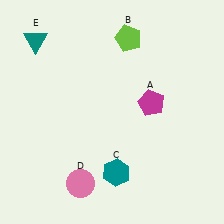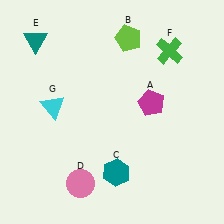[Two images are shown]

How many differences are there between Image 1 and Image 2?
There are 2 differences between the two images.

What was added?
A green cross (F), a cyan triangle (G) were added in Image 2.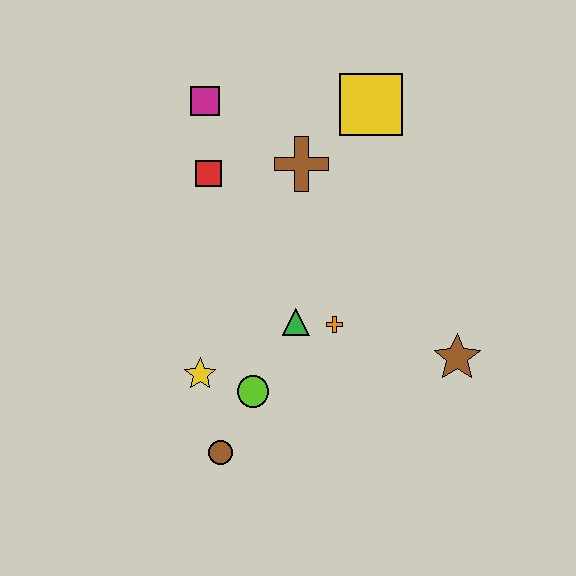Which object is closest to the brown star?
The orange cross is closest to the brown star.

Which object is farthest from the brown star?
The magenta square is farthest from the brown star.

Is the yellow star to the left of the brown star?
Yes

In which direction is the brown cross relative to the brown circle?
The brown cross is above the brown circle.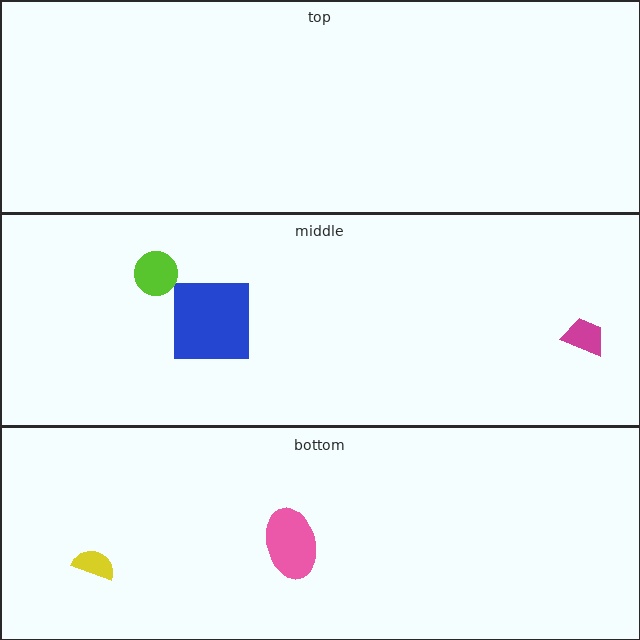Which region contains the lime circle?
The middle region.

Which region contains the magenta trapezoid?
The middle region.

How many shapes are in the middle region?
3.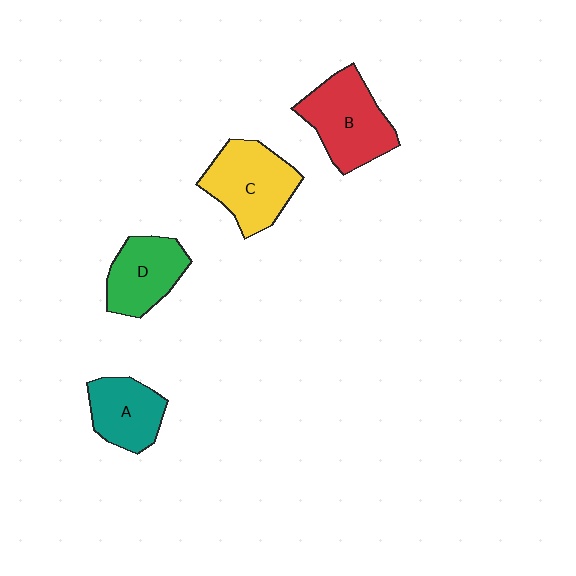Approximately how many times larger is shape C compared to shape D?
Approximately 1.2 times.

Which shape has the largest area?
Shape B (red).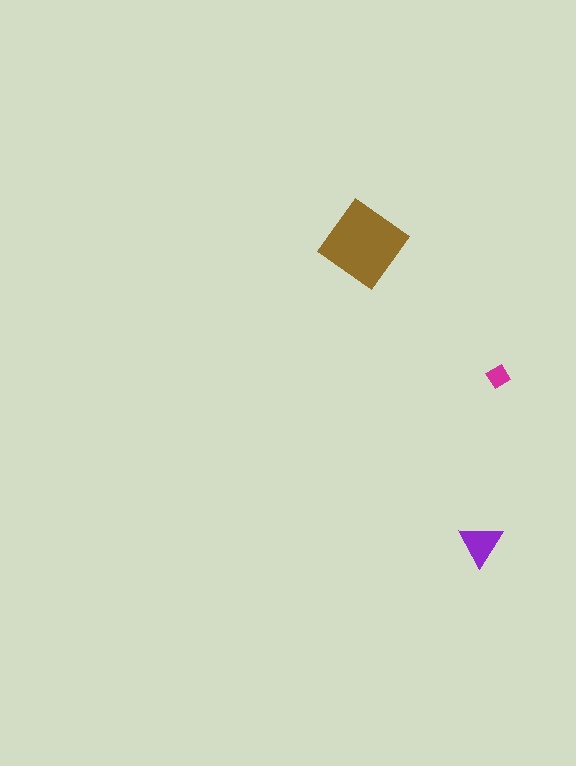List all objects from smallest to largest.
The magenta diamond, the purple triangle, the brown diamond.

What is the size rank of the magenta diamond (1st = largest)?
3rd.